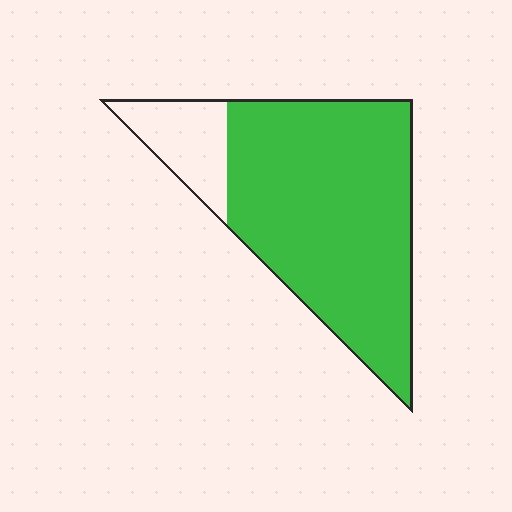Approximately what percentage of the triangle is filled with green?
Approximately 85%.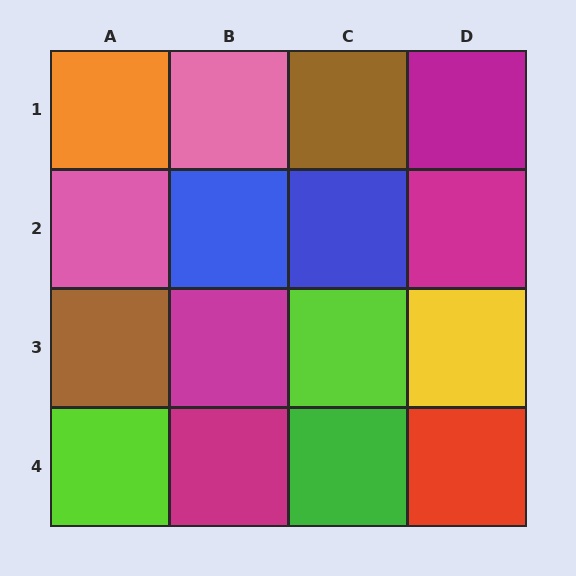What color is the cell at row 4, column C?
Green.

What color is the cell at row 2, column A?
Pink.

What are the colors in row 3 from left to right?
Brown, magenta, lime, yellow.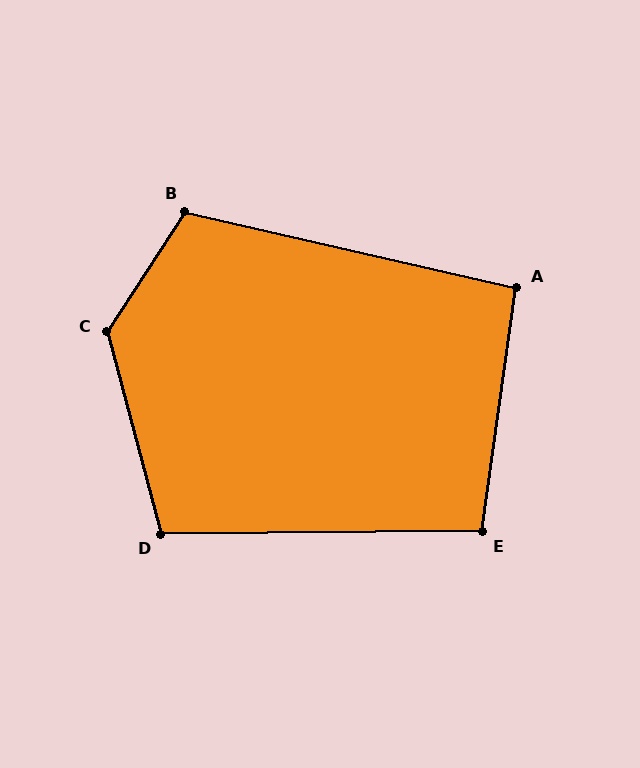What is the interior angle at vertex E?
Approximately 98 degrees (obtuse).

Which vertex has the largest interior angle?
C, at approximately 132 degrees.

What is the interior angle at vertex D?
Approximately 104 degrees (obtuse).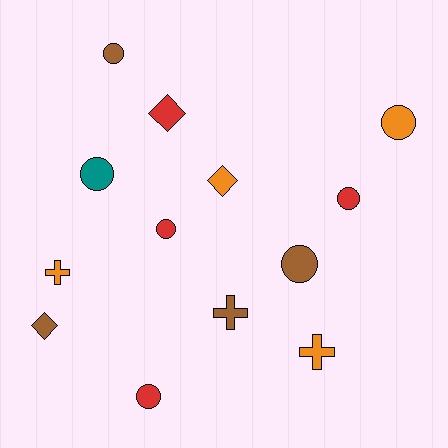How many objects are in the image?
There are 13 objects.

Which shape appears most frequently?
Circle, with 7 objects.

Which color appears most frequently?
Red, with 4 objects.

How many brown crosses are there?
There is 1 brown cross.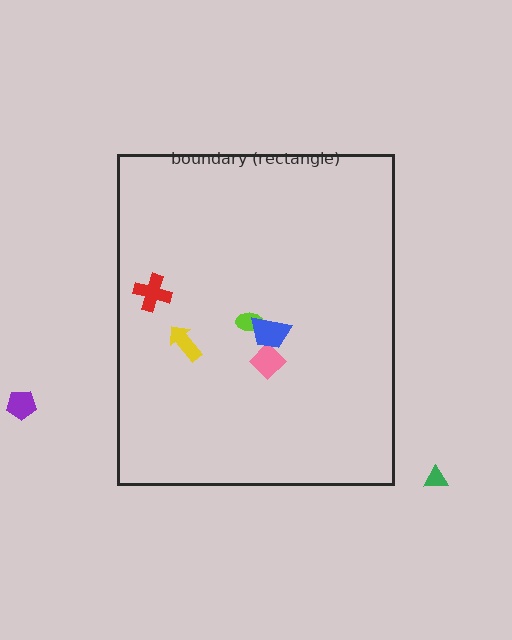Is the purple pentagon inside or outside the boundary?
Outside.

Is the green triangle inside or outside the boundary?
Outside.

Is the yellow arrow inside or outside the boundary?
Inside.